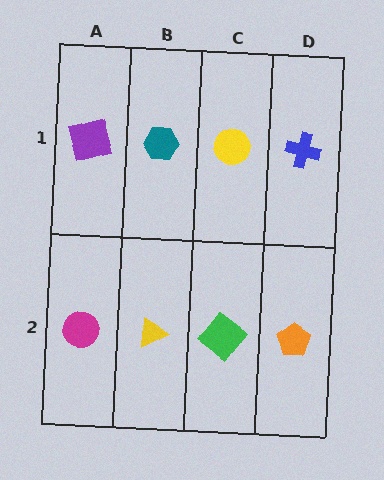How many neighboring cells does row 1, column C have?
3.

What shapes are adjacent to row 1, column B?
A yellow triangle (row 2, column B), a purple square (row 1, column A), a yellow circle (row 1, column C).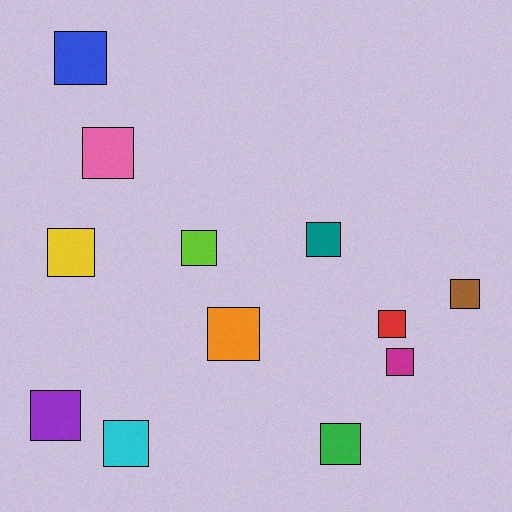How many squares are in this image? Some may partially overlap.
There are 12 squares.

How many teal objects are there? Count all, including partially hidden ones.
There is 1 teal object.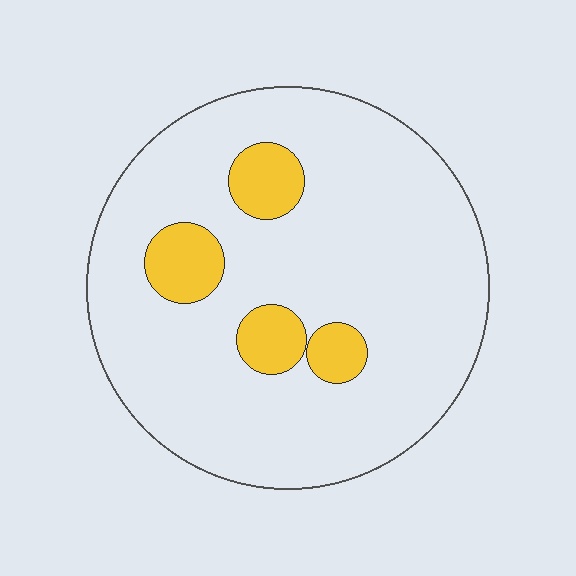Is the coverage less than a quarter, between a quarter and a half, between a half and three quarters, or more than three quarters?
Less than a quarter.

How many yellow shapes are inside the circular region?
4.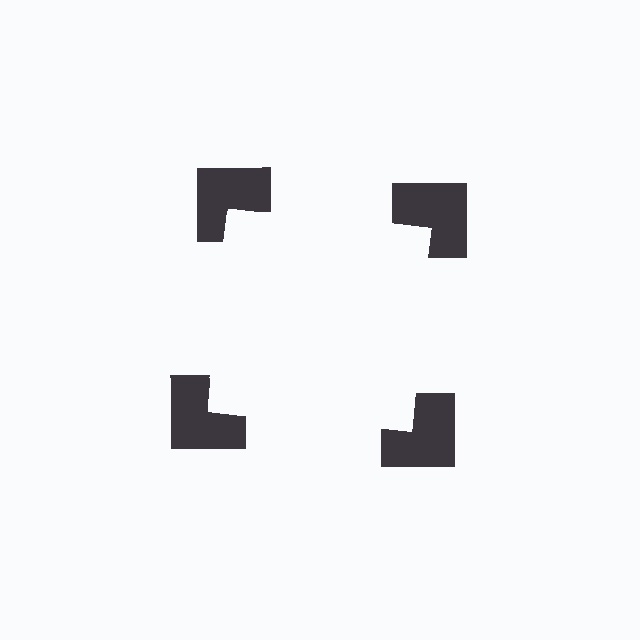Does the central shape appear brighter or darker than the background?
It typically appears slightly brighter than the background, even though no actual brightness change is drawn.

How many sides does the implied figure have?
4 sides.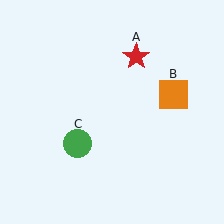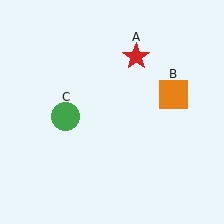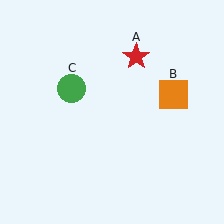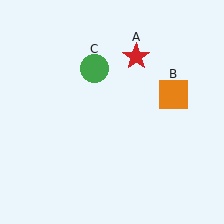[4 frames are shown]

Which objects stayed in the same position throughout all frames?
Red star (object A) and orange square (object B) remained stationary.